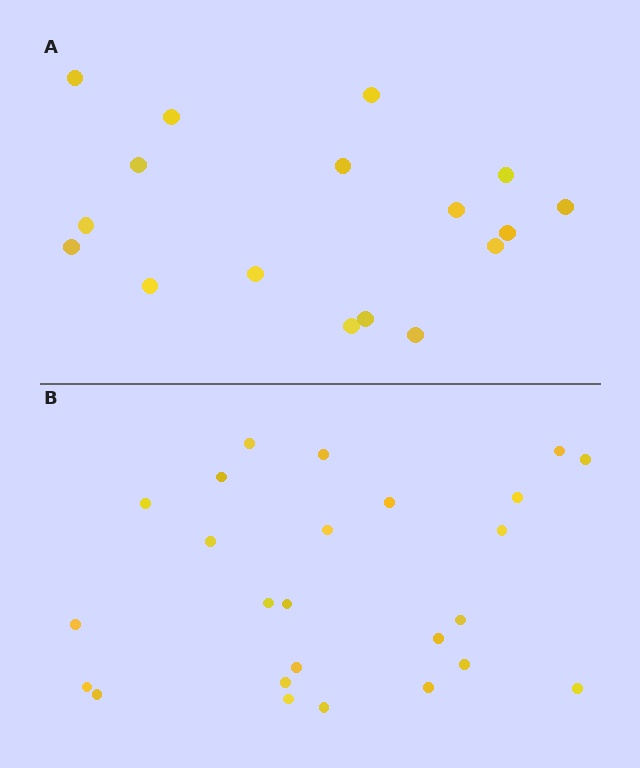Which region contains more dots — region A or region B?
Region B (the bottom region) has more dots.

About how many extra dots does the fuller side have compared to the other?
Region B has roughly 8 or so more dots than region A.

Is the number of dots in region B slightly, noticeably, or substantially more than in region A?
Region B has substantially more. The ratio is roughly 1.5 to 1.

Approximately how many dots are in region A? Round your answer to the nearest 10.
About 20 dots. (The exact count is 17, which rounds to 20.)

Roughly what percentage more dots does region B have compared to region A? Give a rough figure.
About 45% more.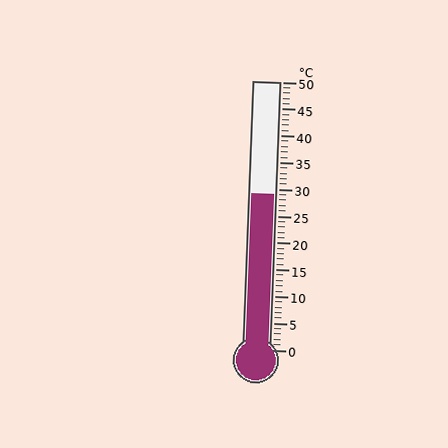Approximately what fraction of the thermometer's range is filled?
The thermometer is filled to approximately 60% of its range.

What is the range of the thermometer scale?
The thermometer scale ranges from 0°C to 50°C.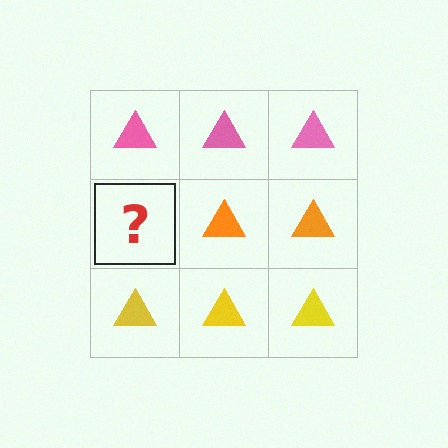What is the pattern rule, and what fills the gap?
The rule is that each row has a consistent color. The gap should be filled with an orange triangle.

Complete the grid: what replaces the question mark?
The question mark should be replaced with an orange triangle.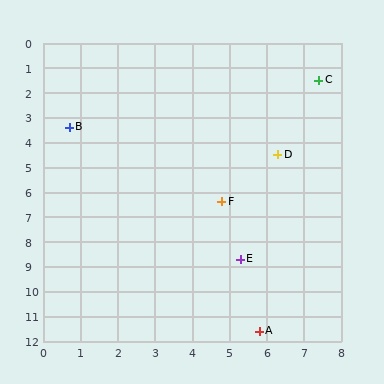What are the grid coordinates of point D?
Point D is at approximately (6.3, 4.5).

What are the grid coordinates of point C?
Point C is at approximately (7.4, 1.5).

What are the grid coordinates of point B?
Point B is at approximately (0.7, 3.4).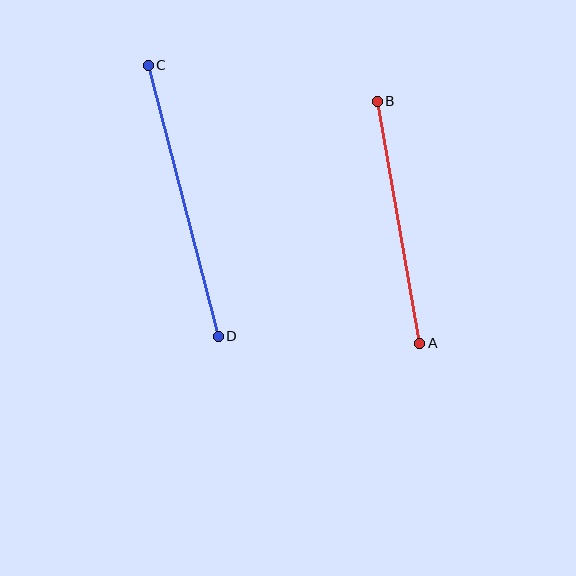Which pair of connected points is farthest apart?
Points C and D are farthest apart.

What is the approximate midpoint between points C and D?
The midpoint is at approximately (183, 201) pixels.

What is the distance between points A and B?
The distance is approximately 246 pixels.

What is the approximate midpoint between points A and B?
The midpoint is at approximately (399, 222) pixels.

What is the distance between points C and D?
The distance is approximately 280 pixels.